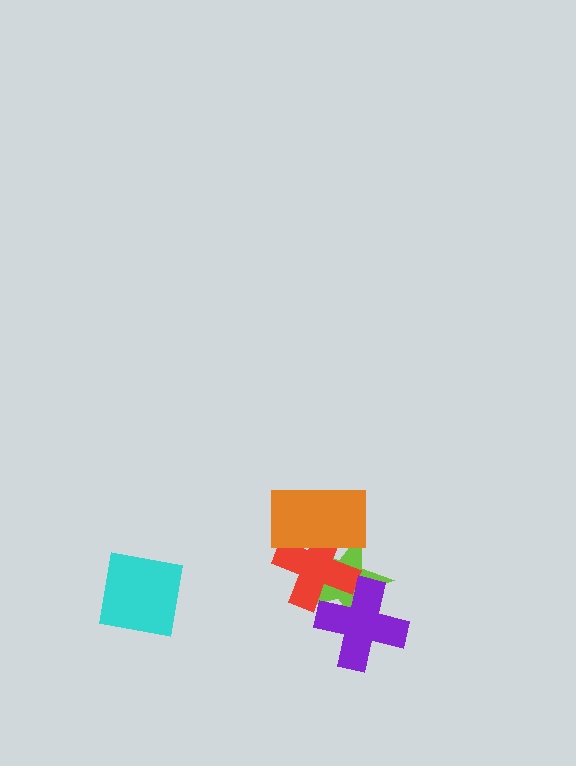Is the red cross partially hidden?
Yes, it is partially covered by another shape.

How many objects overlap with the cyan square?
0 objects overlap with the cyan square.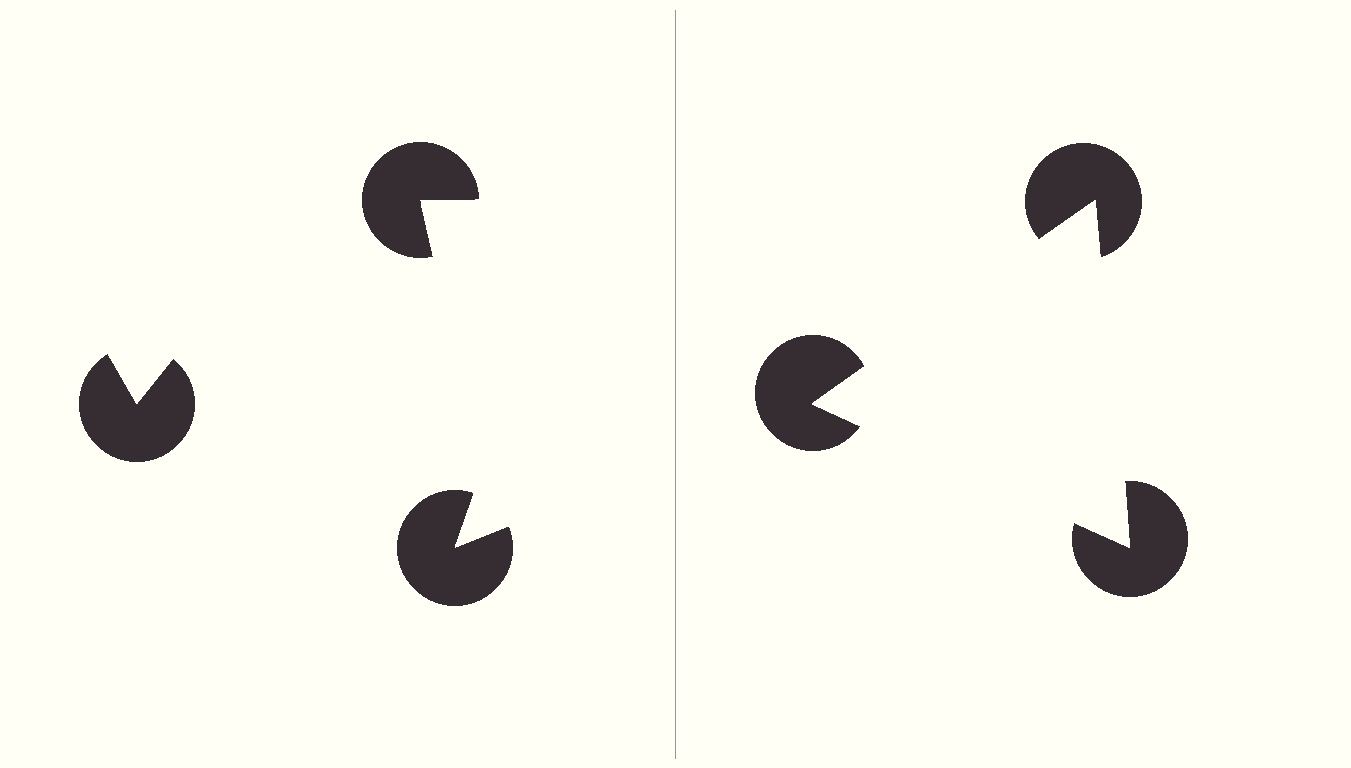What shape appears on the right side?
An illusory triangle.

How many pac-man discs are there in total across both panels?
6 — 3 on each side.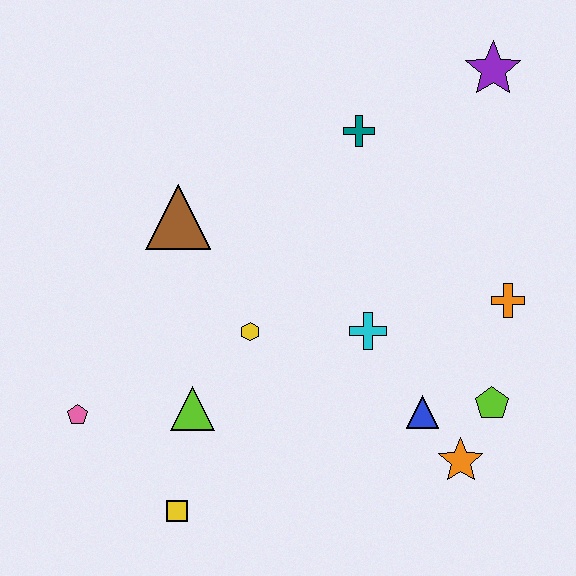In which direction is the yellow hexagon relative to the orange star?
The yellow hexagon is to the left of the orange star.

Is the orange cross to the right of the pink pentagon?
Yes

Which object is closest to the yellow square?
The lime triangle is closest to the yellow square.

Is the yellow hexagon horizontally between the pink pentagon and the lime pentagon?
Yes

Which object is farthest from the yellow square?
The purple star is farthest from the yellow square.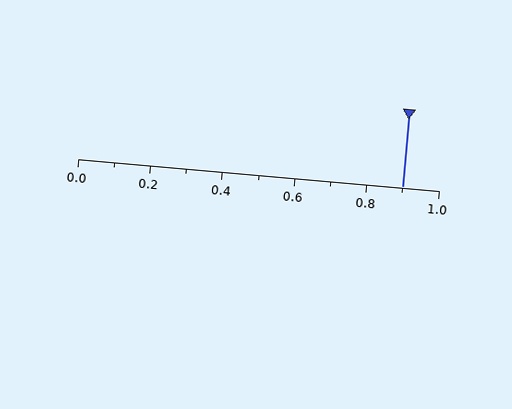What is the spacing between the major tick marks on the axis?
The major ticks are spaced 0.2 apart.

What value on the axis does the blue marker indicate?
The marker indicates approximately 0.9.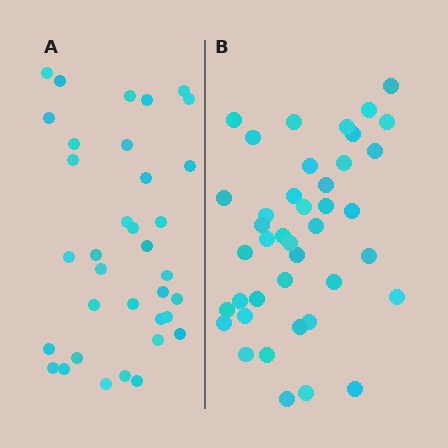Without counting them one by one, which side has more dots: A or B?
Region B (the right region) has more dots.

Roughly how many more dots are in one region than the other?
Region B has about 6 more dots than region A.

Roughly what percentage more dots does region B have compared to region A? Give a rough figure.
About 15% more.